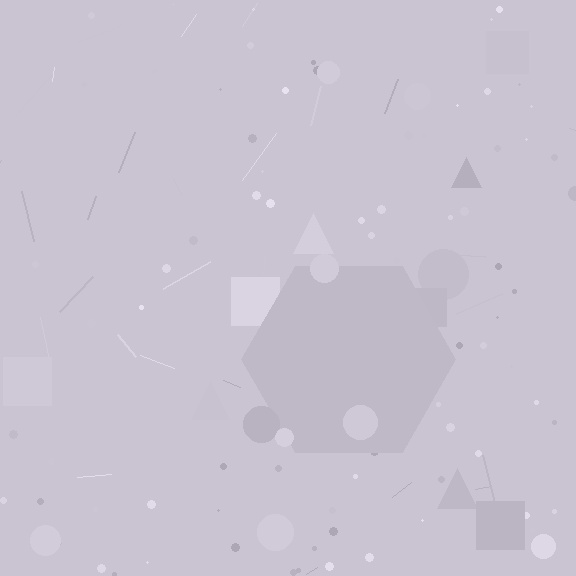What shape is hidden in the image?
A hexagon is hidden in the image.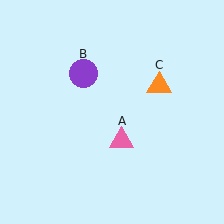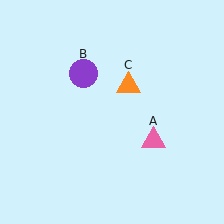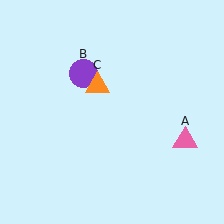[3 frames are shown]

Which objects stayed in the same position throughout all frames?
Purple circle (object B) remained stationary.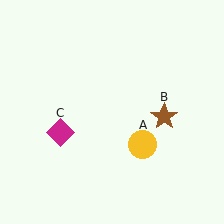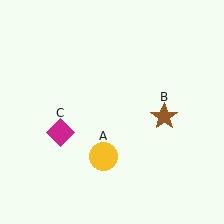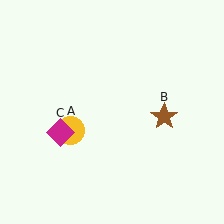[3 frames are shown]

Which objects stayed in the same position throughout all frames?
Brown star (object B) and magenta diamond (object C) remained stationary.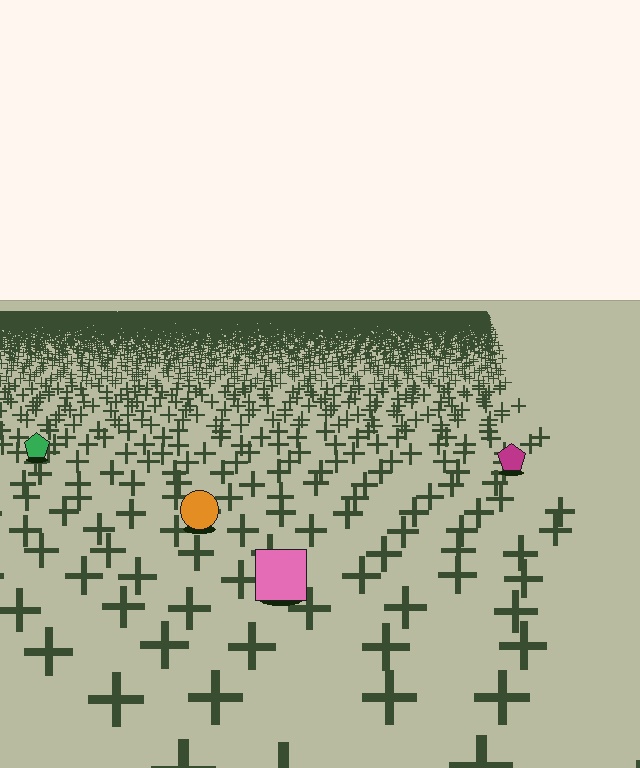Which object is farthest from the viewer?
The green pentagon is farthest from the viewer. It appears smaller and the ground texture around it is denser.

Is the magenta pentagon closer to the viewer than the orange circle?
No. The orange circle is closer — you can tell from the texture gradient: the ground texture is coarser near it.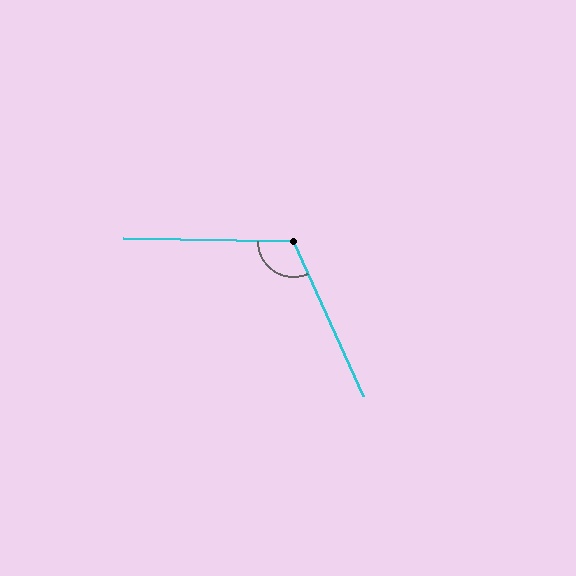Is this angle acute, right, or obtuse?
It is obtuse.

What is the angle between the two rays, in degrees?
Approximately 115 degrees.